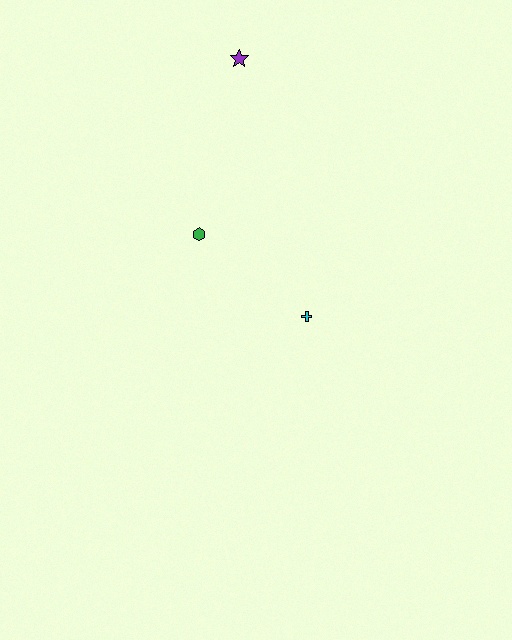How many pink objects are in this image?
There are no pink objects.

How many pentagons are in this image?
There are no pentagons.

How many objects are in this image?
There are 3 objects.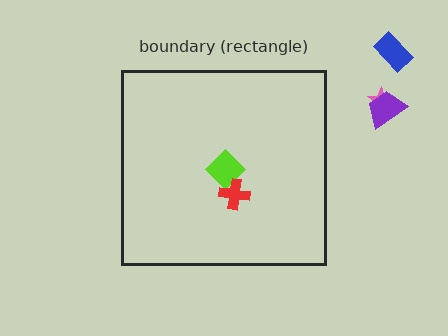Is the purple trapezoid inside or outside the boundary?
Outside.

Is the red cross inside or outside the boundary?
Inside.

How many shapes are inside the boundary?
2 inside, 3 outside.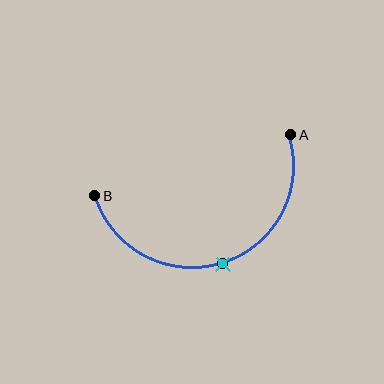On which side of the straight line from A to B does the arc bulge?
The arc bulges below the straight line connecting A and B.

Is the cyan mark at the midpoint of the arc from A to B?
Yes. The cyan mark lies on the arc at equal arc-length from both A and B — it is the arc midpoint.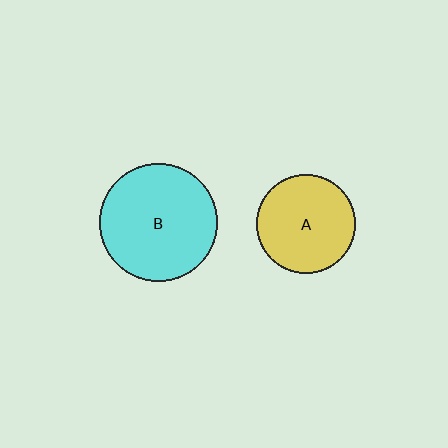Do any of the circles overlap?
No, none of the circles overlap.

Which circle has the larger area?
Circle B (cyan).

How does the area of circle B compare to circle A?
Approximately 1.4 times.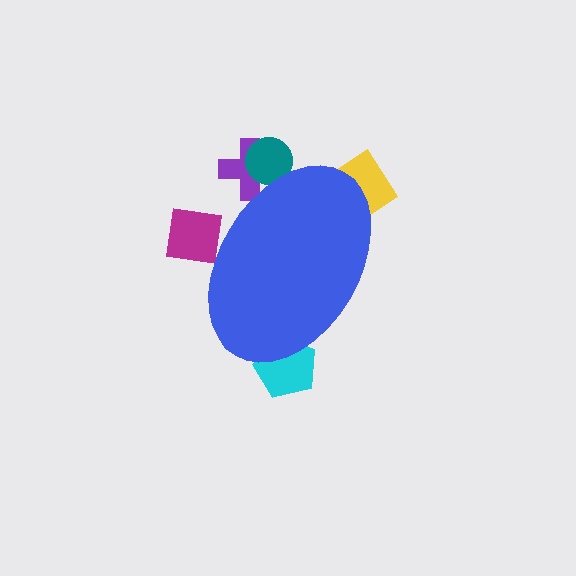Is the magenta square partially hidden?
Yes, the magenta square is partially hidden behind the blue ellipse.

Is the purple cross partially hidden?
Yes, the purple cross is partially hidden behind the blue ellipse.